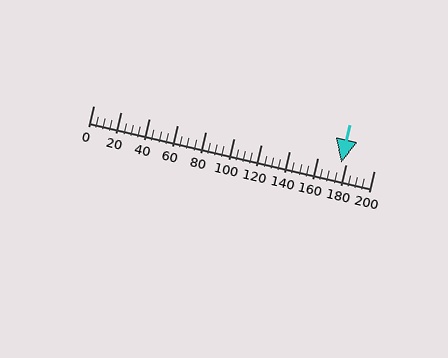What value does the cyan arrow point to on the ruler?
The cyan arrow points to approximately 177.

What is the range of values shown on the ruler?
The ruler shows values from 0 to 200.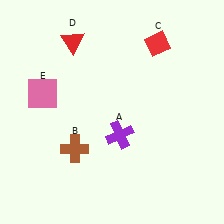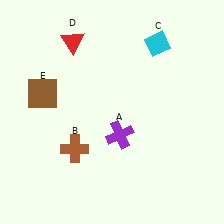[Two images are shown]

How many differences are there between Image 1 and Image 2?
There are 2 differences between the two images.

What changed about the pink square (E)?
In Image 1, E is pink. In Image 2, it changed to brown.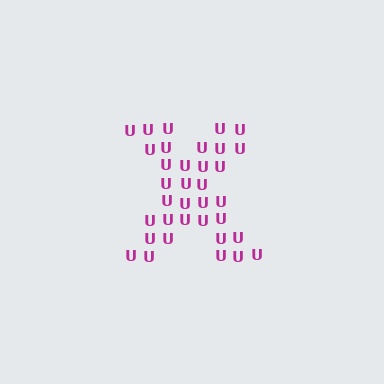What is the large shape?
The large shape is the letter X.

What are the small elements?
The small elements are letter U's.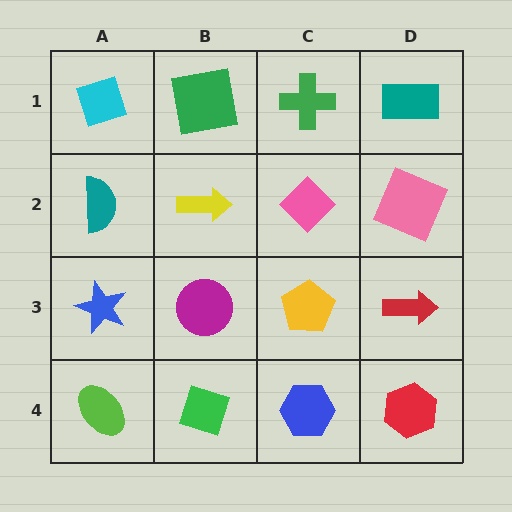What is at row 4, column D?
A red hexagon.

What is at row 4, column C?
A blue hexagon.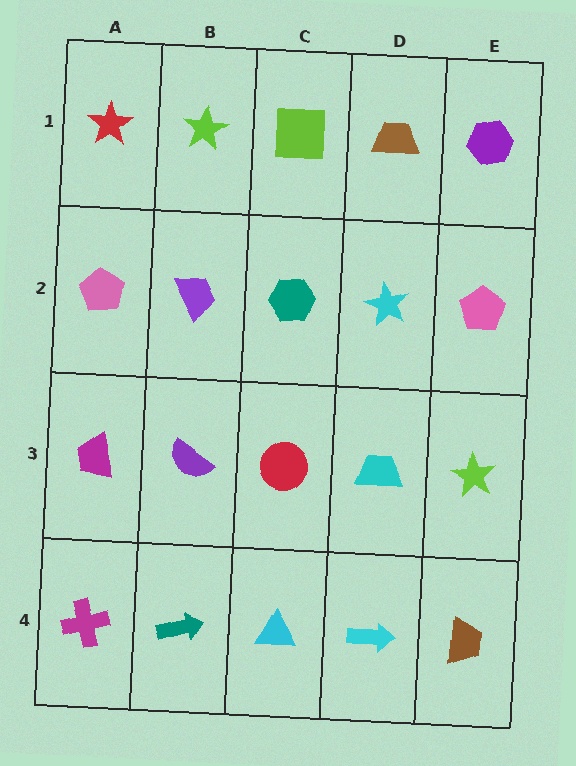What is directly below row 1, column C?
A teal hexagon.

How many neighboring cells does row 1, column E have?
2.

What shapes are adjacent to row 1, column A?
A pink pentagon (row 2, column A), a lime star (row 1, column B).